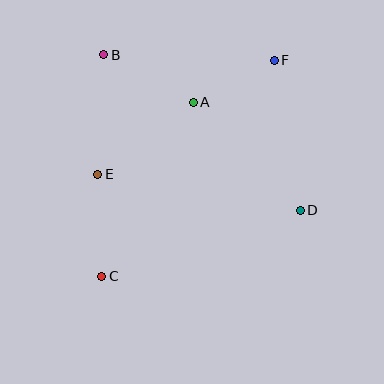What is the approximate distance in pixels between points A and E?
The distance between A and E is approximately 120 pixels.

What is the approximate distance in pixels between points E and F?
The distance between E and F is approximately 210 pixels.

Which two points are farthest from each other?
Points C and F are farthest from each other.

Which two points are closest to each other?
Points A and F are closest to each other.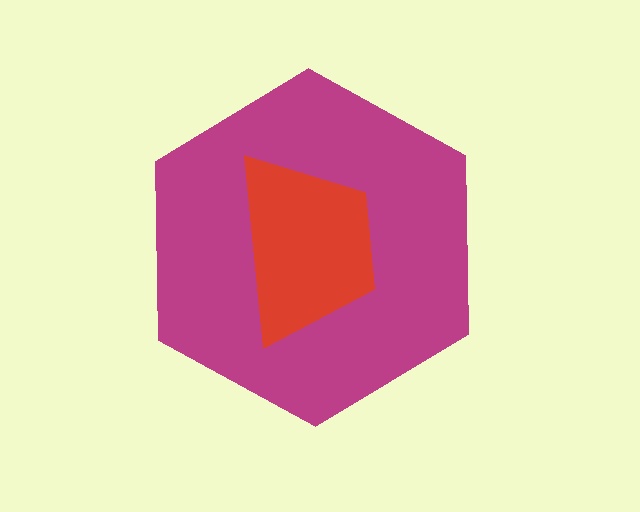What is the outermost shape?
The magenta hexagon.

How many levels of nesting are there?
2.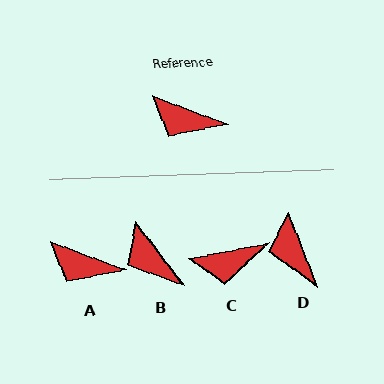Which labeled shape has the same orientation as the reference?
A.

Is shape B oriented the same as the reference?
No, it is off by about 32 degrees.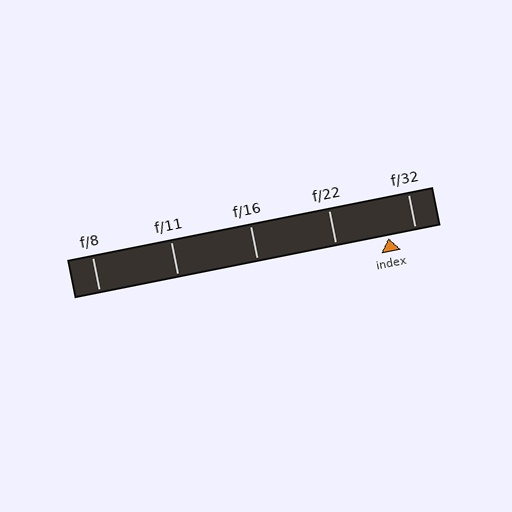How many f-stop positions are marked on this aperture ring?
There are 5 f-stop positions marked.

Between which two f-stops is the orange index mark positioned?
The index mark is between f/22 and f/32.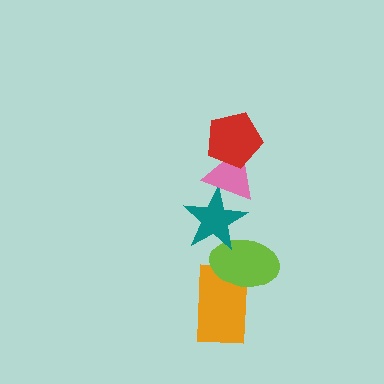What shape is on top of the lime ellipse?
The teal star is on top of the lime ellipse.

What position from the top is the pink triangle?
The pink triangle is 2nd from the top.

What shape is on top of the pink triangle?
The red pentagon is on top of the pink triangle.